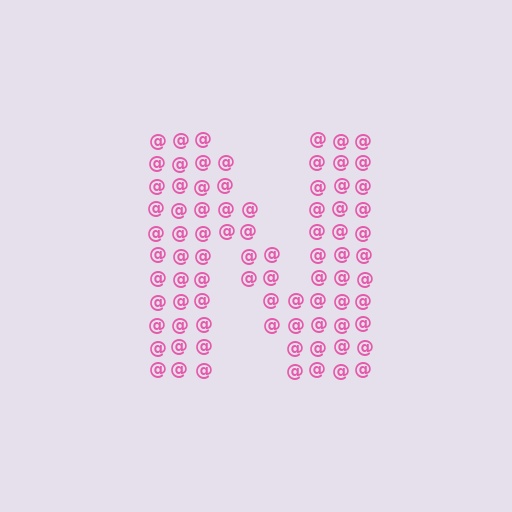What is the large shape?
The large shape is the letter N.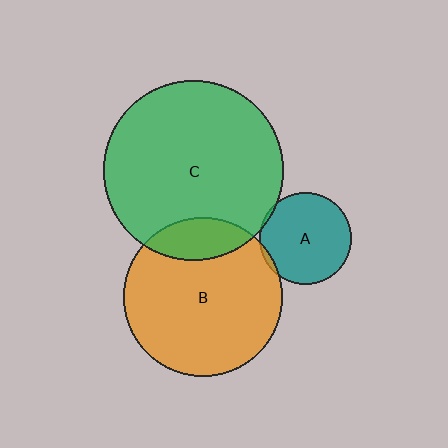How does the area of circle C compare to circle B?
Approximately 1.3 times.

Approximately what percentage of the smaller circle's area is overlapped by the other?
Approximately 15%.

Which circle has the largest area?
Circle C (green).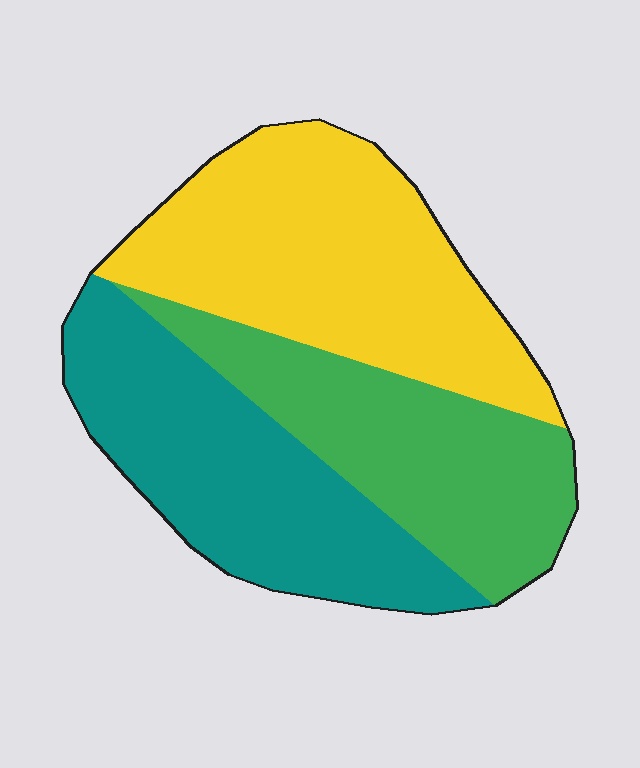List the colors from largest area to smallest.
From largest to smallest: yellow, teal, green.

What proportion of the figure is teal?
Teal takes up about one third (1/3) of the figure.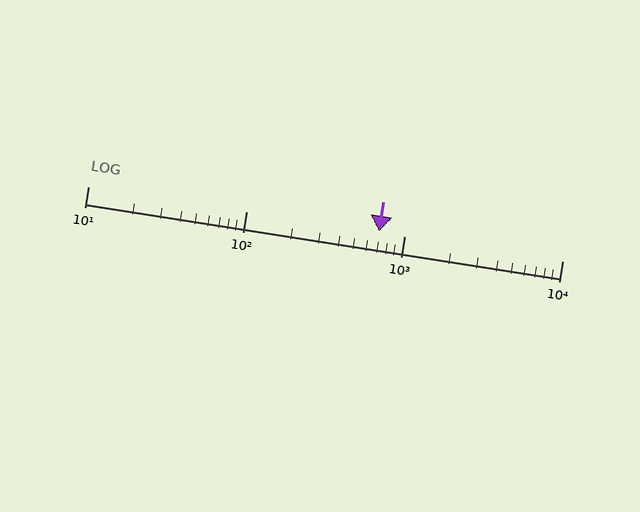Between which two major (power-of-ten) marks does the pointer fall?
The pointer is between 100 and 1000.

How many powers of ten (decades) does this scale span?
The scale spans 3 decades, from 10 to 10000.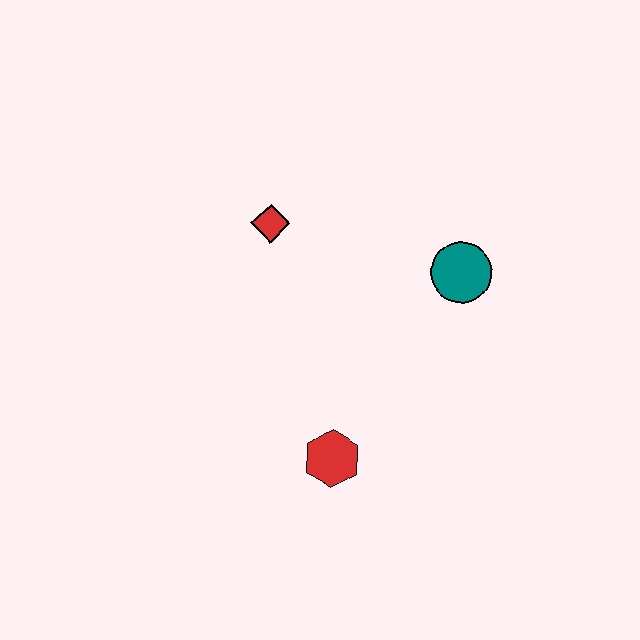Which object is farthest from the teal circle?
The red hexagon is farthest from the teal circle.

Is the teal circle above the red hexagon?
Yes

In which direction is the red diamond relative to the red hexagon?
The red diamond is above the red hexagon.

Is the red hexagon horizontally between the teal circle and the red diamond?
Yes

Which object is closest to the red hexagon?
The teal circle is closest to the red hexagon.